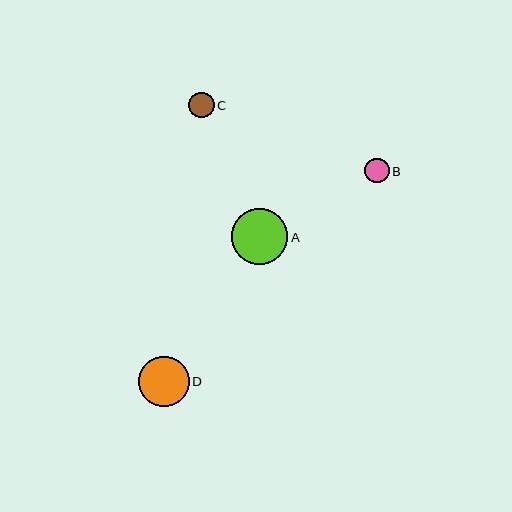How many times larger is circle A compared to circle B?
Circle A is approximately 2.3 times the size of circle B.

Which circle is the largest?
Circle A is the largest with a size of approximately 57 pixels.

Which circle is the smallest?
Circle B is the smallest with a size of approximately 24 pixels.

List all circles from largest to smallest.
From largest to smallest: A, D, C, B.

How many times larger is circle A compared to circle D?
Circle A is approximately 1.1 times the size of circle D.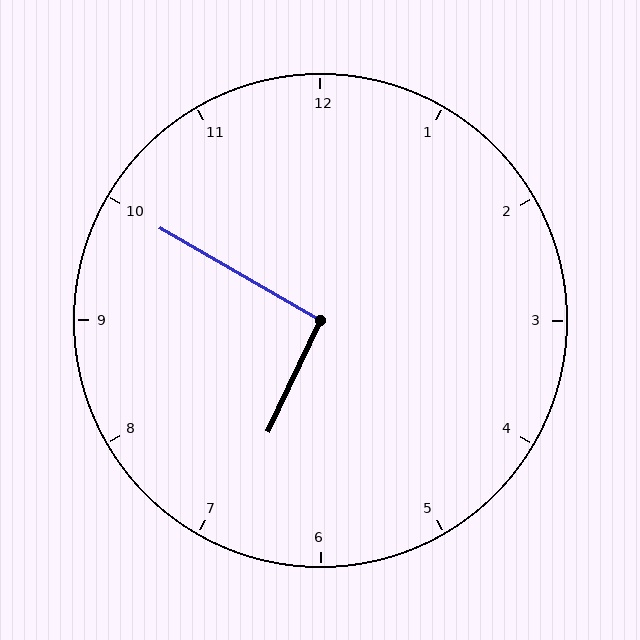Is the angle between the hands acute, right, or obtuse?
It is right.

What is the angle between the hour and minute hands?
Approximately 95 degrees.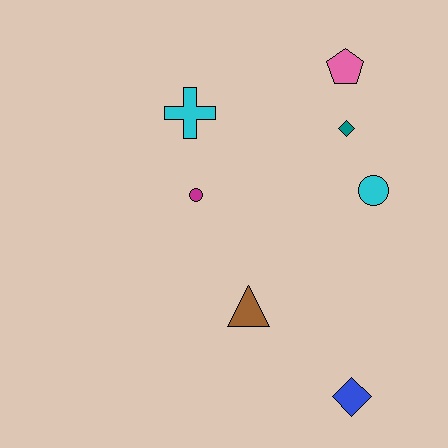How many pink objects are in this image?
There is 1 pink object.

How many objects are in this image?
There are 7 objects.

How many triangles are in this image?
There is 1 triangle.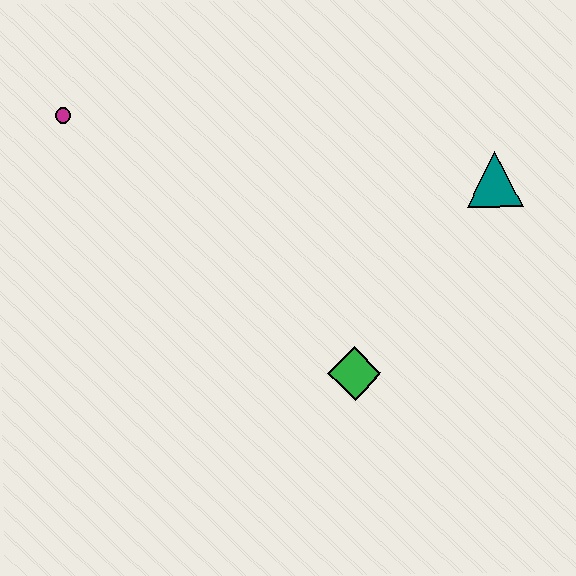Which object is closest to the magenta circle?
The green diamond is closest to the magenta circle.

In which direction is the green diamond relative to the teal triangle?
The green diamond is below the teal triangle.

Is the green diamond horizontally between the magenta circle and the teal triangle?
Yes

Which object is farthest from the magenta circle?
The teal triangle is farthest from the magenta circle.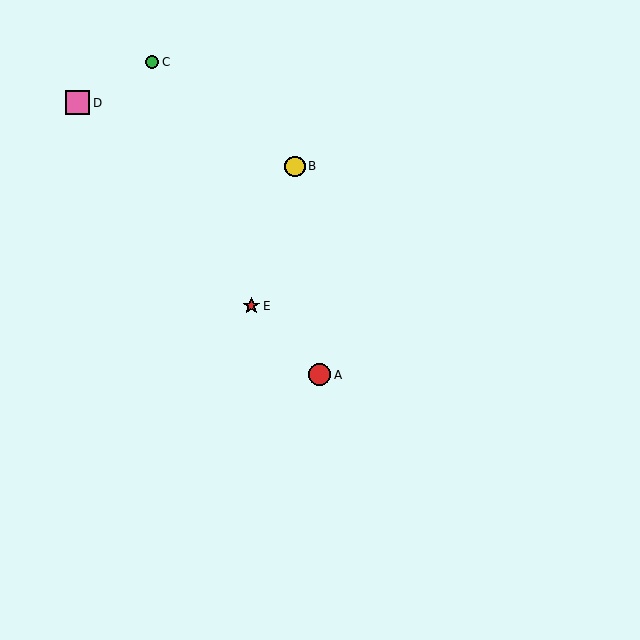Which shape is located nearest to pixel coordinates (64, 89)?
The pink square (labeled D) at (78, 103) is nearest to that location.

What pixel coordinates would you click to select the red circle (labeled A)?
Click at (320, 375) to select the red circle A.